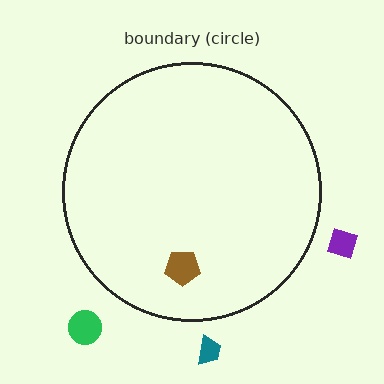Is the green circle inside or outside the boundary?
Outside.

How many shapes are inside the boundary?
1 inside, 3 outside.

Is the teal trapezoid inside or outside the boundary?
Outside.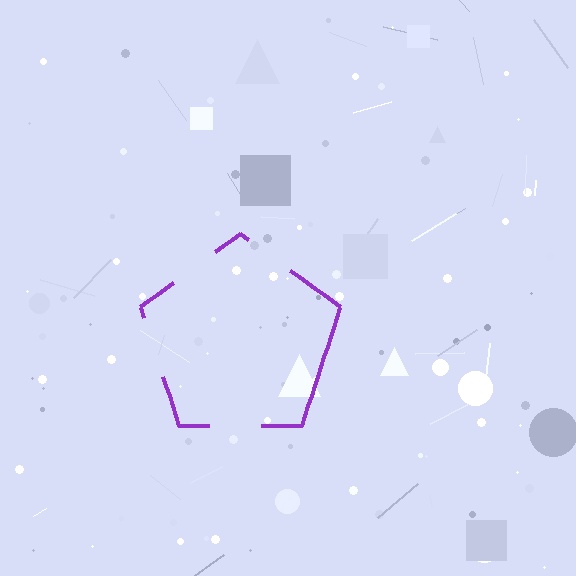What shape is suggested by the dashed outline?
The dashed outline suggests a pentagon.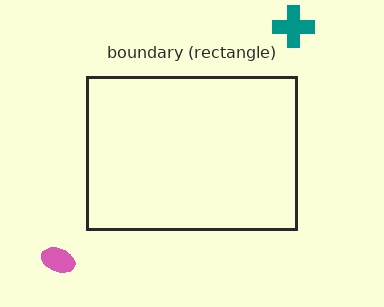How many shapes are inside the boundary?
0 inside, 2 outside.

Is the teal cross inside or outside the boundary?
Outside.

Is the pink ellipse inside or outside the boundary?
Outside.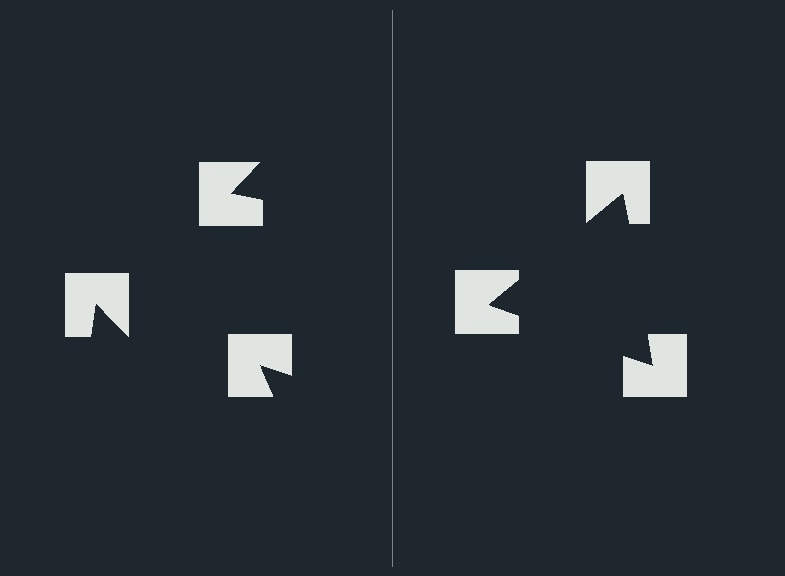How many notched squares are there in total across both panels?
6 — 3 on each side.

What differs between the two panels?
The notched squares are positioned identically on both sides; only the wedge orientations differ. On the right they align to a triangle; on the left they are misaligned.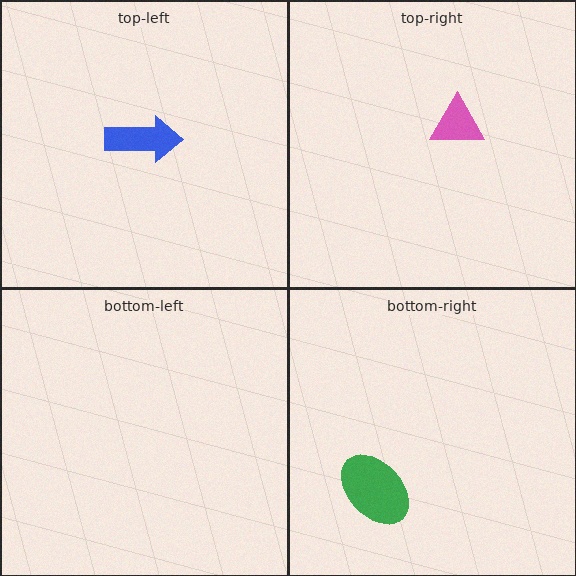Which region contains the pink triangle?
The top-right region.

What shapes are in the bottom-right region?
The green ellipse.